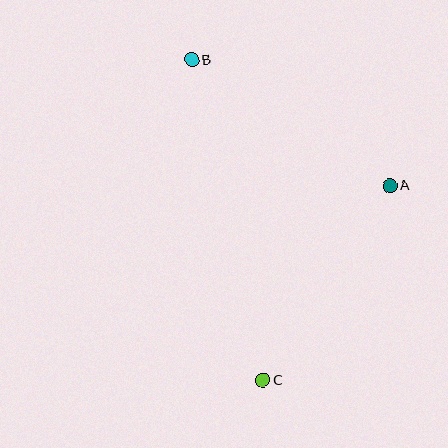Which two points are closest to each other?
Points A and C are closest to each other.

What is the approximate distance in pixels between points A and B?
The distance between A and B is approximately 235 pixels.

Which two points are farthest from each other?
Points B and C are farthest from each other.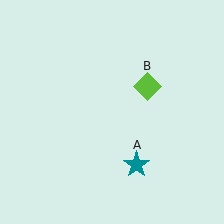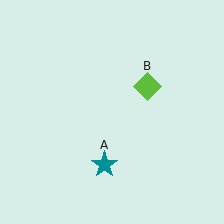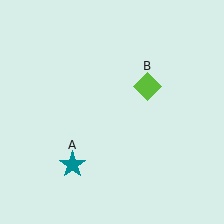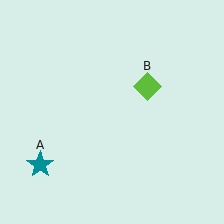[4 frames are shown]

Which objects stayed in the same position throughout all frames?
Lime diamond (object B) remained stationary.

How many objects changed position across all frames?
1 object changed position: teal star (object A).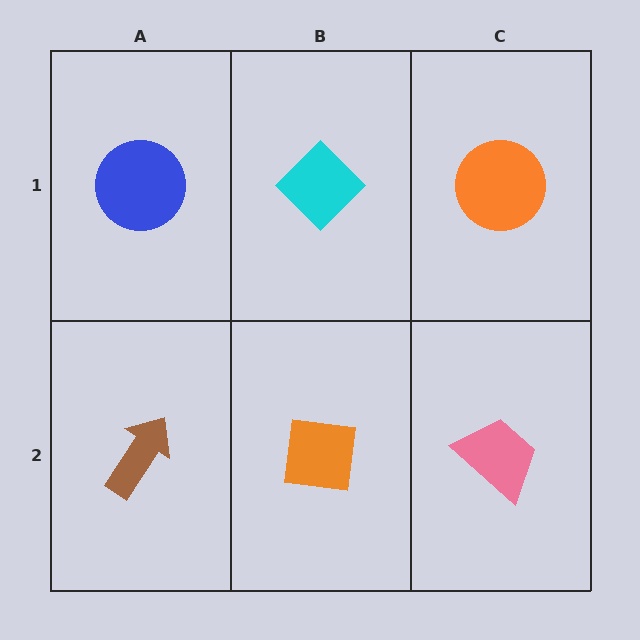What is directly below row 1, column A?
A brown arrow.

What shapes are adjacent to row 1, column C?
A pink trapezoid (row 2, column C), a cyan diamond (row 1, column B).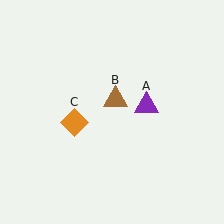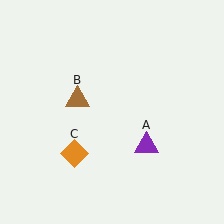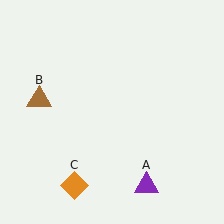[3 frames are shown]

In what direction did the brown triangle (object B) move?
The brown triangle (object B) moved left.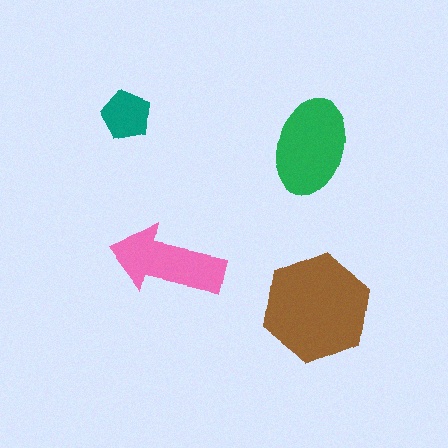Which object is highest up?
The teal pentagon is topmost.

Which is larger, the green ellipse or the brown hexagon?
The brown hexagon.